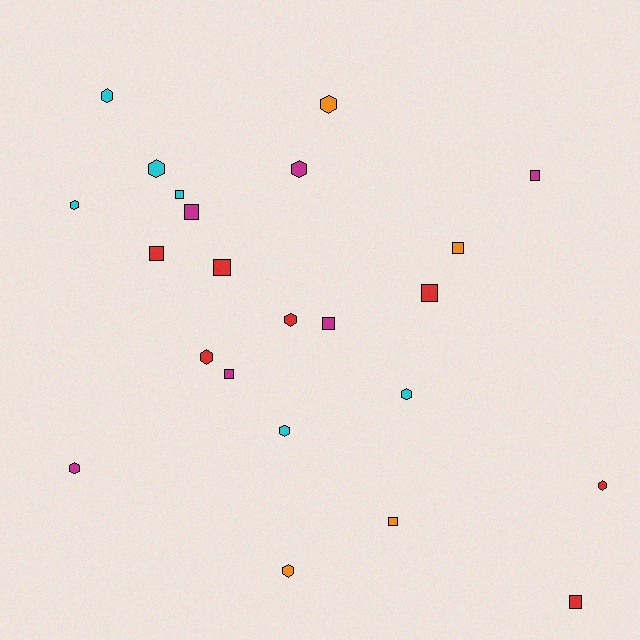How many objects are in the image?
There are 23 objects.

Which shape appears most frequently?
Hexagon, with 12 objects.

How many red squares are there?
There are 4 red squares.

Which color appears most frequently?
Red, with 7 objects.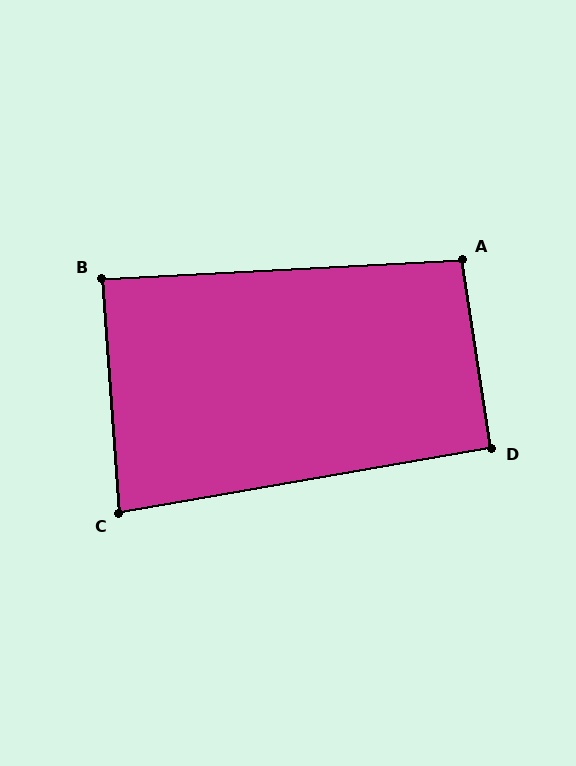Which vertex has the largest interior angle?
A, at approximately 96 degrees.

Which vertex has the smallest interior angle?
C, at approximately 84 degrees.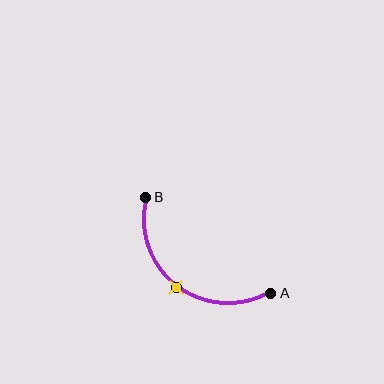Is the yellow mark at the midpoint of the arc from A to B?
Yes. The yellow mark lies on the arc at equal arc-length from both A and B — it is the arc midpoint.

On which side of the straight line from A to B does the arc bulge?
The arc bulges below and to the left of the straight line connecting A and B.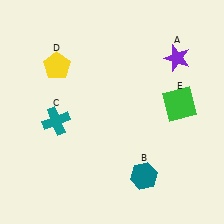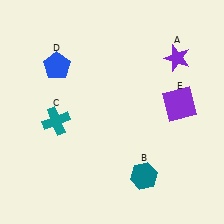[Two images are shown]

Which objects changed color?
D changed from yellow to blue. E changed from green to purple.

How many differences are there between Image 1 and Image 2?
There are 2 differences between the two images.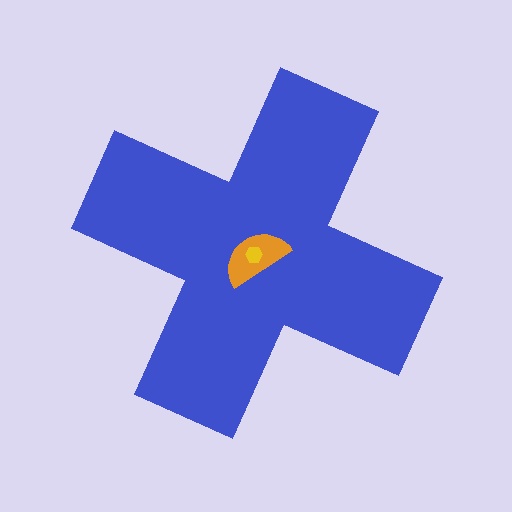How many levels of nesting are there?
3.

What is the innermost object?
The yellow hexagon.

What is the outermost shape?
The blue cross.